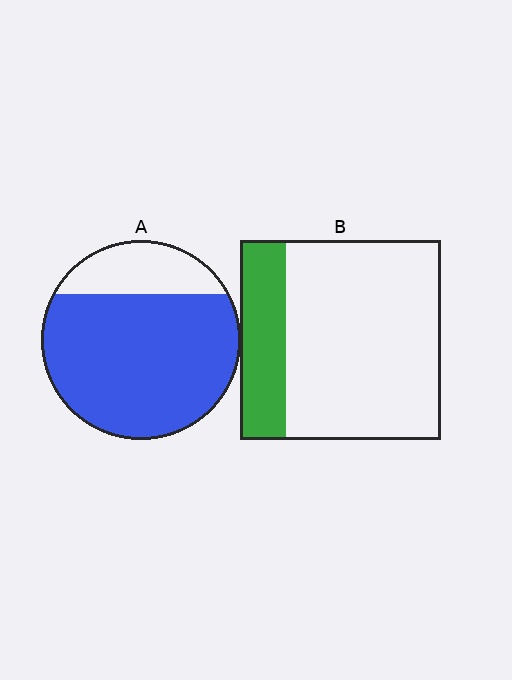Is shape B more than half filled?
No.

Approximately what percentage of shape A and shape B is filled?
A is approximately 80% and B is approximately 25%.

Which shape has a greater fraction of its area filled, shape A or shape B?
Shape A.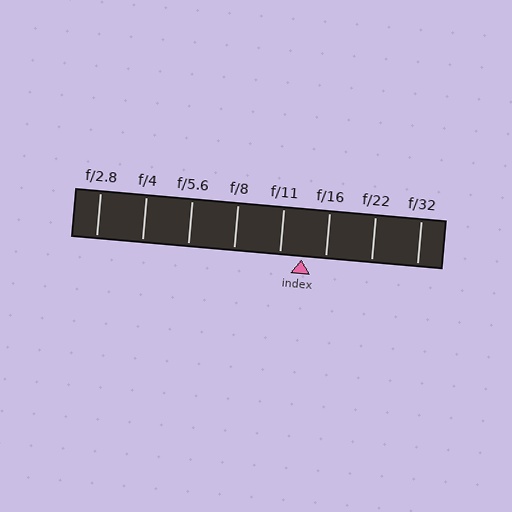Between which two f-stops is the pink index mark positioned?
The index mark is between f/11 and f/16.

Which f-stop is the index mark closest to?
The index mark is closest to f/11.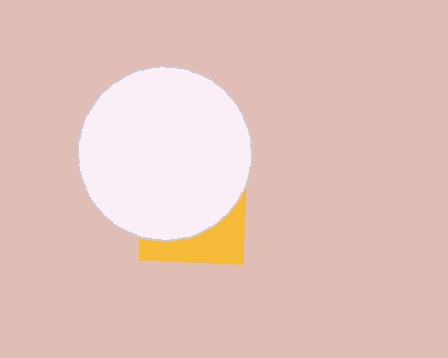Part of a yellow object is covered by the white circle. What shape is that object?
It is a square.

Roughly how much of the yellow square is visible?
A small part of it is visible (roughly 31%).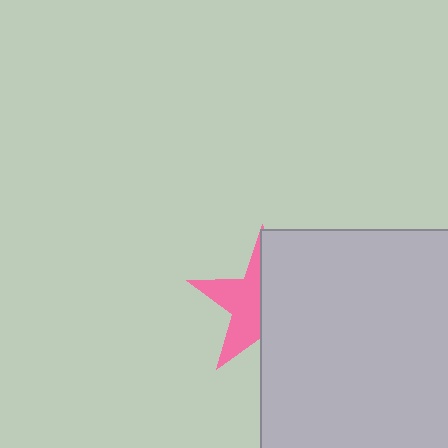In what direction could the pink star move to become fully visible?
The pink star could move left. That would shift it out from behind the light gray rectangle entirely.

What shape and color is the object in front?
The object in front is a light gray rectangle.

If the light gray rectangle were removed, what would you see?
You would see the complete pink star.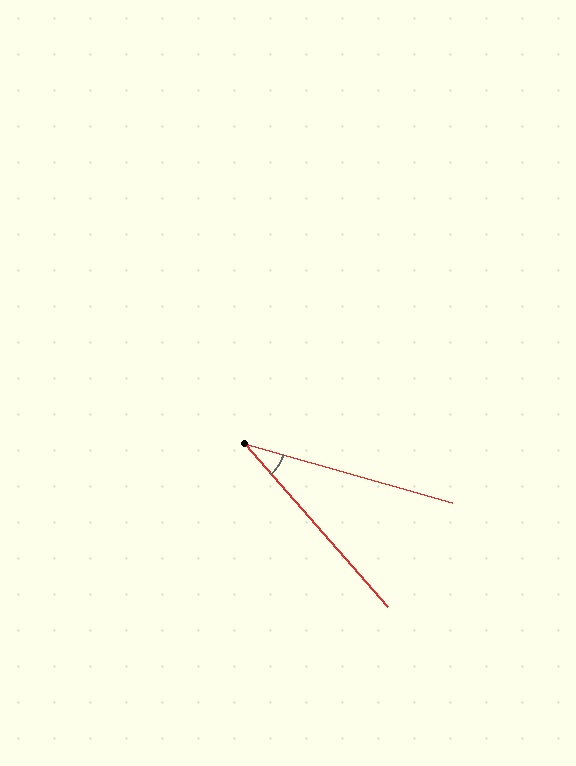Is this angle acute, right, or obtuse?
It is acute.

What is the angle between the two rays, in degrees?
Approximately 33 degrees.